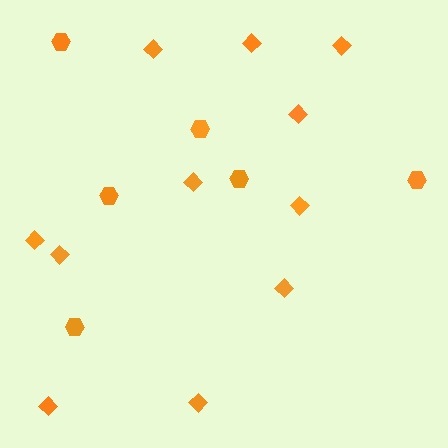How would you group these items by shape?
There are 2 groups: one group of diamonds (11) and one group of hexagons (6).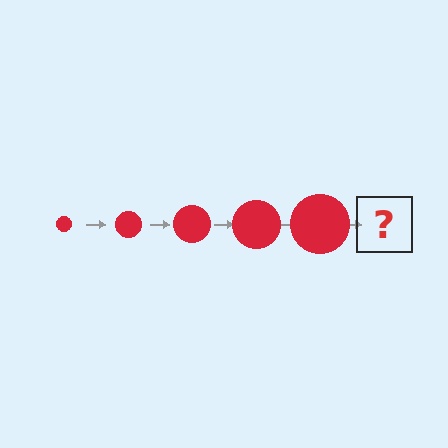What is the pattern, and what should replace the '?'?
The pattern is that the circle gets progressively larger each step. The '?' should be a red circle, larger than the previous one.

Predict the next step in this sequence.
The next step is a red circle, larger than the previous one.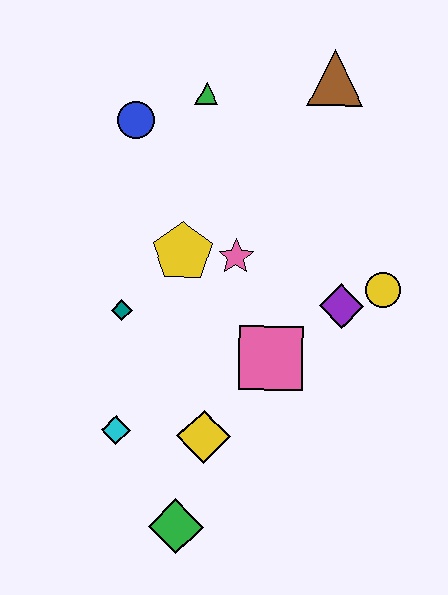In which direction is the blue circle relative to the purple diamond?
The blue circle is to the left of the purple diamond.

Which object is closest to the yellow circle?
The purple diamond is closest to the yellow circle.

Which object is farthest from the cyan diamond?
The brown triangle is farthest from the cyan diamond.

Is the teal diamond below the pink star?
Yes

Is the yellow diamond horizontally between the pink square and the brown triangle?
No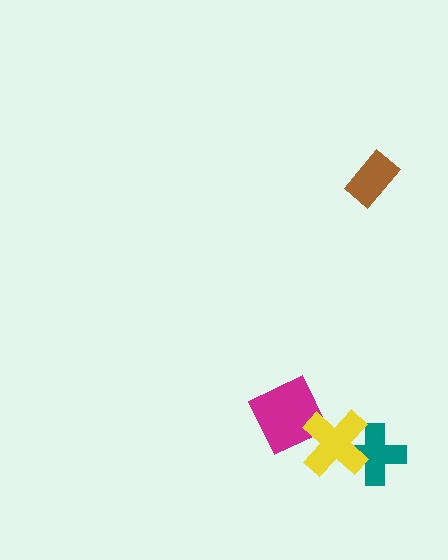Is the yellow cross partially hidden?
No, no other shape covers it.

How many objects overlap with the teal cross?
1 object overlaps with the teal cross.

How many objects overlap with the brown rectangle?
0 objects overlap with the brown rectangle.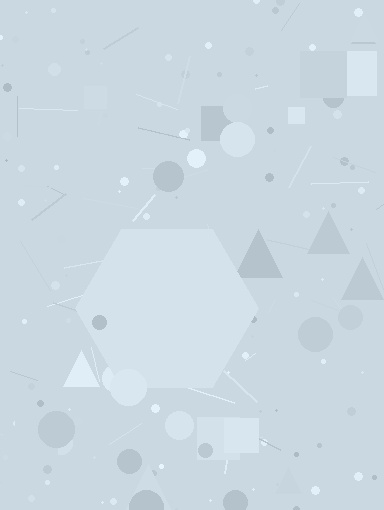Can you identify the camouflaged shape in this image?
The camouflaged shape is a hexagon.